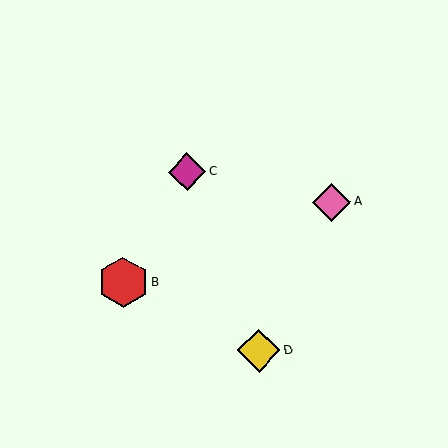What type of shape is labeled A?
Shape A is a pink diamond.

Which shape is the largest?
The red hexagon (labeled B) is the largest.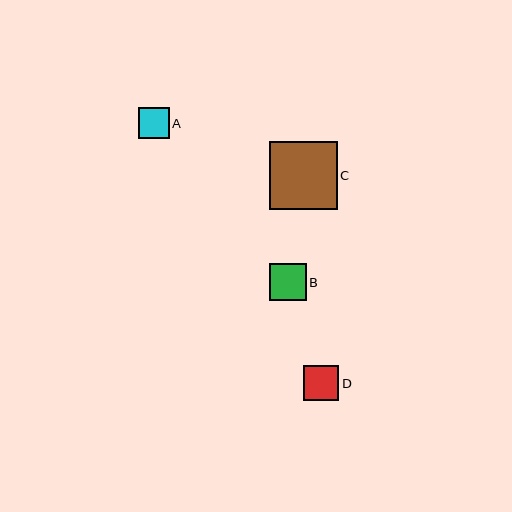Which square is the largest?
Square C is the largest with a size of approximately 68 pixels.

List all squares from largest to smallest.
From largest to smallest: C, B, D, A.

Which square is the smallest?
Square A is the smallest with a size of approximately 31 pixels.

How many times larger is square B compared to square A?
Square B is approximately 1.2 times the size of square A.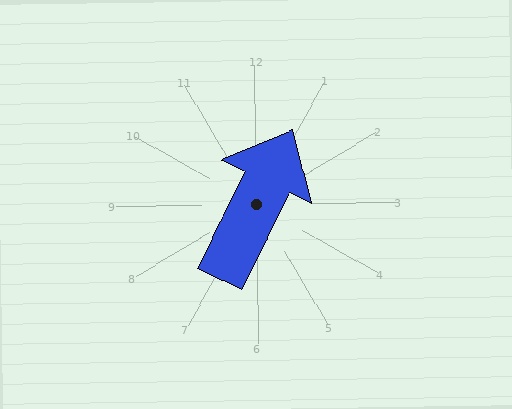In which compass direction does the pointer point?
Northeast.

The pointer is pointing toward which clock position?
Roughly 1 o'clock.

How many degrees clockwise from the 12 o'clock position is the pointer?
Approximately 27 degrees.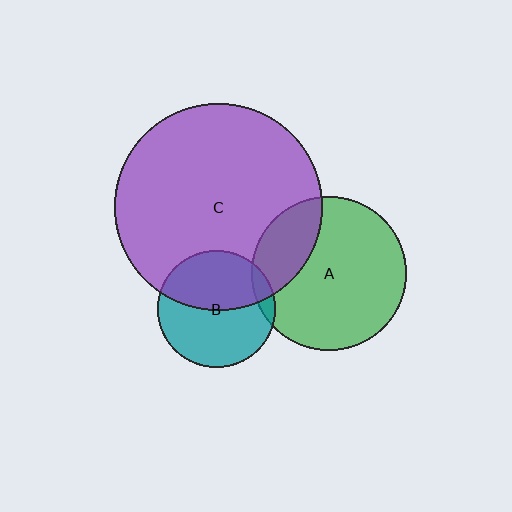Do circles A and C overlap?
Yes.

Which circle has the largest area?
Circle C (purple).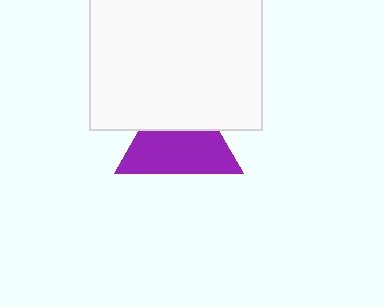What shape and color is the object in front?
The object in front is a white square.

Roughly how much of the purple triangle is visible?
About half of it is visible (roughly 61%).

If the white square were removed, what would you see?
You would see the complete purple triangle.